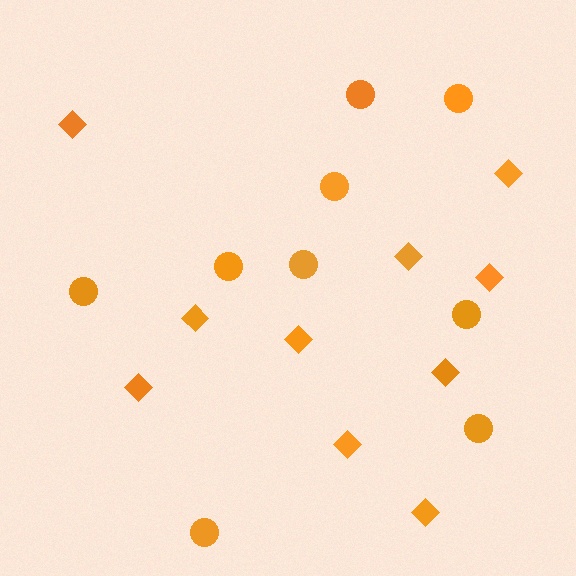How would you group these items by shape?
There are 2 groups: one group of diamonds (10) and one group of circles (9).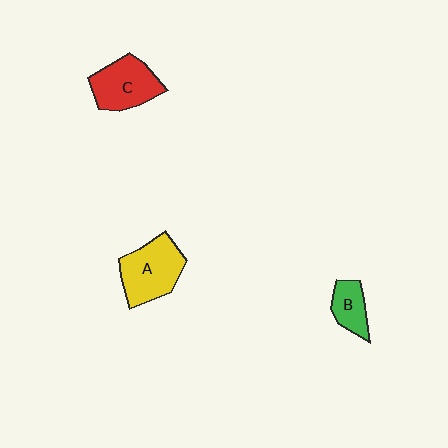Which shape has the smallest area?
Shape B (green).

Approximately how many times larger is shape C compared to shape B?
Approximately 1.8 times.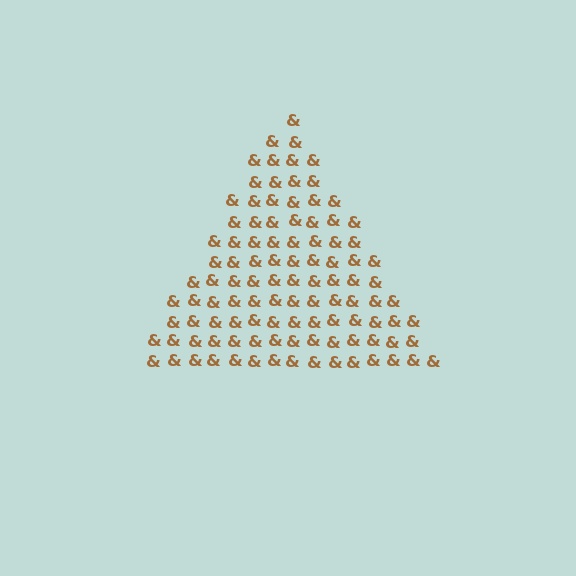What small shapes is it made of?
It is made of small ampersands.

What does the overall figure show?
The overall figure shows a triangle.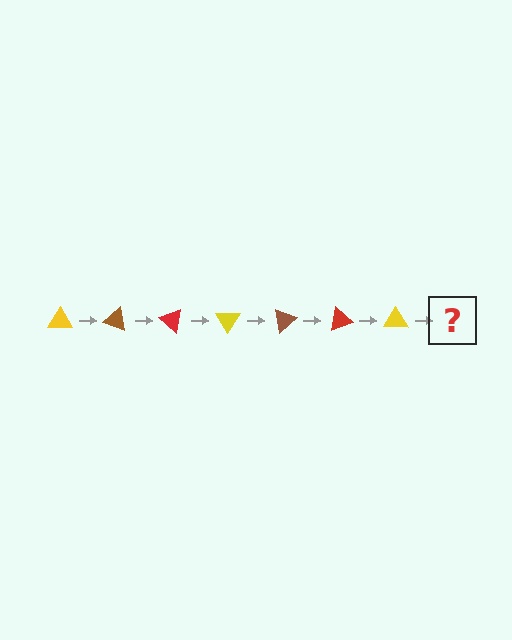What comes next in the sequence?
The next element should be a brown triangle, rotated 140 degrees from the start.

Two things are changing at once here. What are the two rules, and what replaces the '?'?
The two rules are that it rotates 20 degrees each step and the color cycles through yellow, brown, and red. The '?' should be a brown triangle, rotated 140 degrees from the start.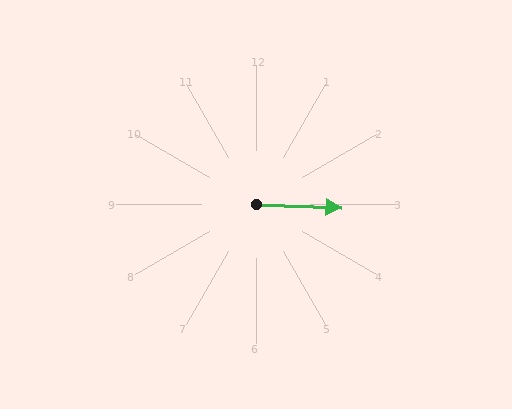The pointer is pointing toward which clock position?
Roughly 3 o'clock.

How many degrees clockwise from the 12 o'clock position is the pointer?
Approximately 92 degrees.